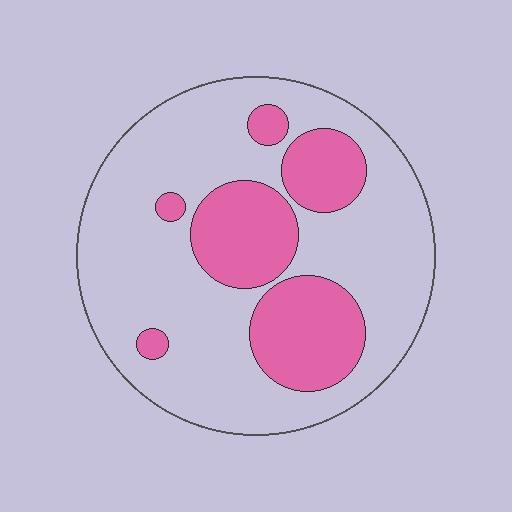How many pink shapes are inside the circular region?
6.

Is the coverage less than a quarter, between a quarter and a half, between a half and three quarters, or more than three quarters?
Between a quarter and a half.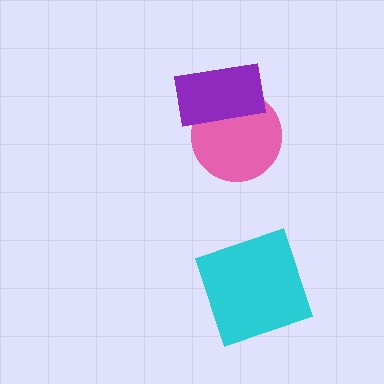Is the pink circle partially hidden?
Yes, it is partially covered by another shape.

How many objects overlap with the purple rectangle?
1 object overlaps with the purple rectangle.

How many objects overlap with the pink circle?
1 object overlaps with the pink circle.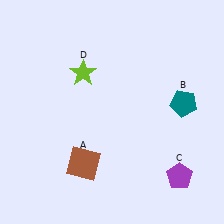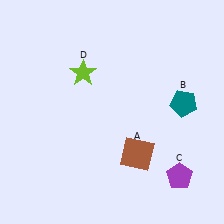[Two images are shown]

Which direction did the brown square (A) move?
The brown square (A) moved right.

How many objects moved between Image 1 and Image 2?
1 object moved between the two images.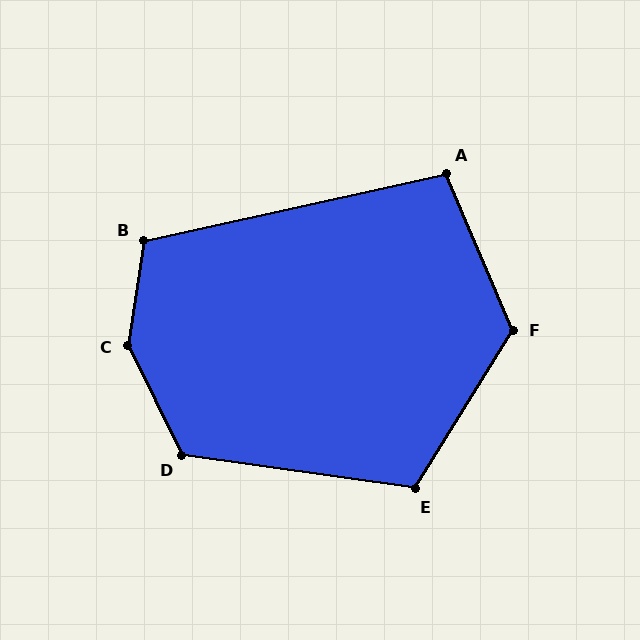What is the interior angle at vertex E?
Approximately 114 degrees (obtuse).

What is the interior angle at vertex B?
Approximately 111 degrees (obtuse).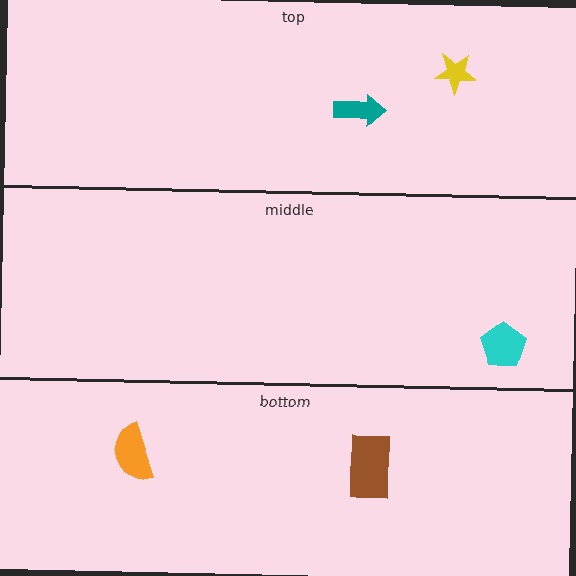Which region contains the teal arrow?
The top region.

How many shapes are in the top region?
2.